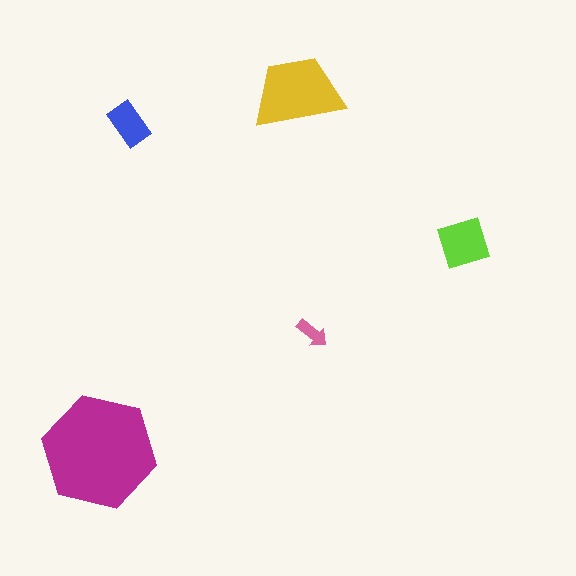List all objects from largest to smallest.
The magenta hexagon, the yellow trapezoid, the lime diamond, the blue rectangle, the pink arrow.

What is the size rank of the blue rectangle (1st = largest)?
4th.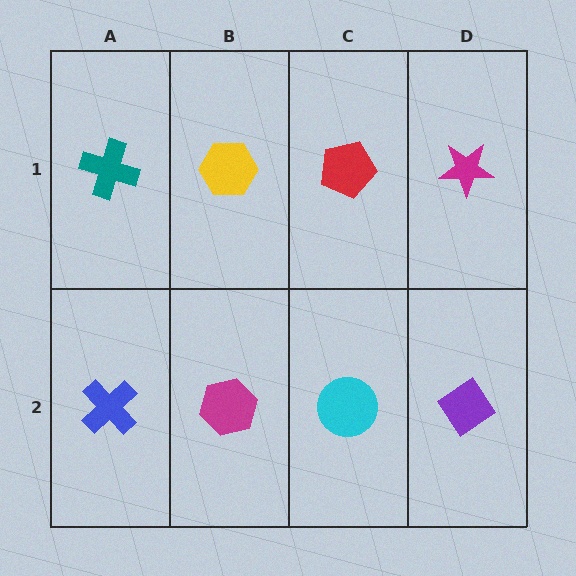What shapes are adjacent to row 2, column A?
A teal cross (row 1, column A), a magenta hexagon (row 2, column B).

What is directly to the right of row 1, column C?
A magenta star.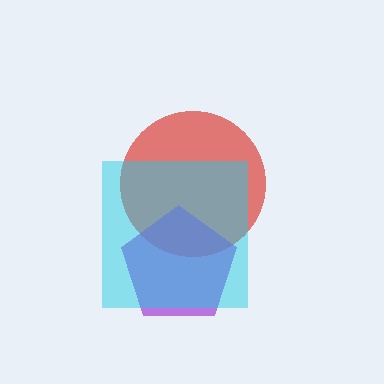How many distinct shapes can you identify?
There are 3 distinct shapes: a red circle, a purple pentagon, a cyan square.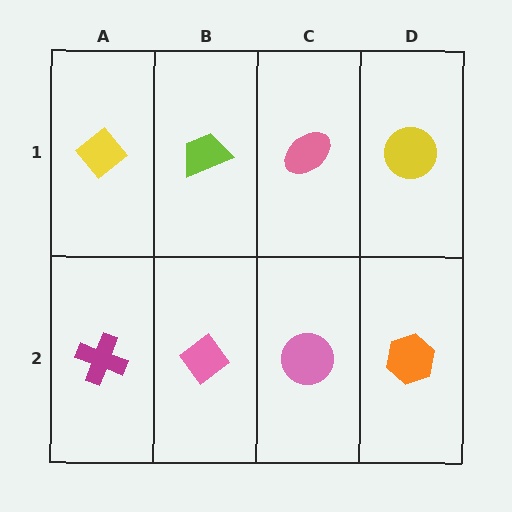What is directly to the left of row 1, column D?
A pink ellipse.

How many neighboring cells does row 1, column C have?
3.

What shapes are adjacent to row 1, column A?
A magenta cross (row 2, column A), a lime trapezoid (row 1, column B).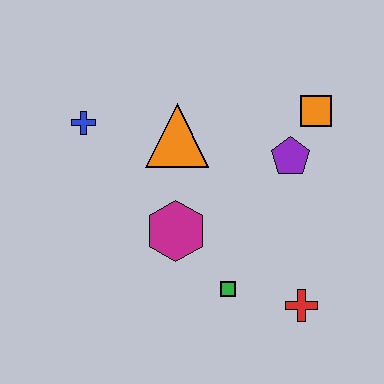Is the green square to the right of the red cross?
No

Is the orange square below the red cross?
No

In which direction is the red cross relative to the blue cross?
The red cross is to the right of the blue cross.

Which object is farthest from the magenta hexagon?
The orange square is farthest from the magenta hexagon.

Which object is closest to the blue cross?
The orange triangle is closest to the blue cross.